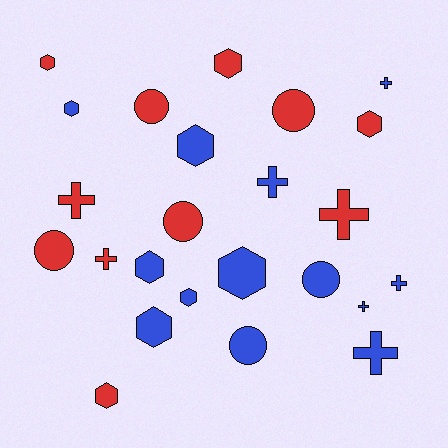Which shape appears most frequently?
Hexagon, with 10 objects.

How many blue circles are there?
There are 2 blue circles.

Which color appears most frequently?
Blue, with 13 objects.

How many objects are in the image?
There are 24 objects.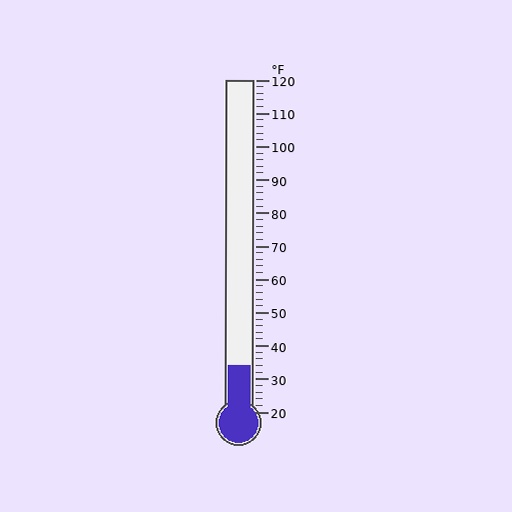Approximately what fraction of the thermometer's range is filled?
The thermometer is filled to approximately 15% of its range.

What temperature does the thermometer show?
The thermometer shows approximately 34°F.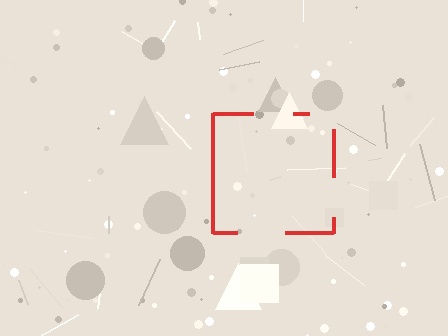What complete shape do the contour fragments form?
The contour fragments form a square.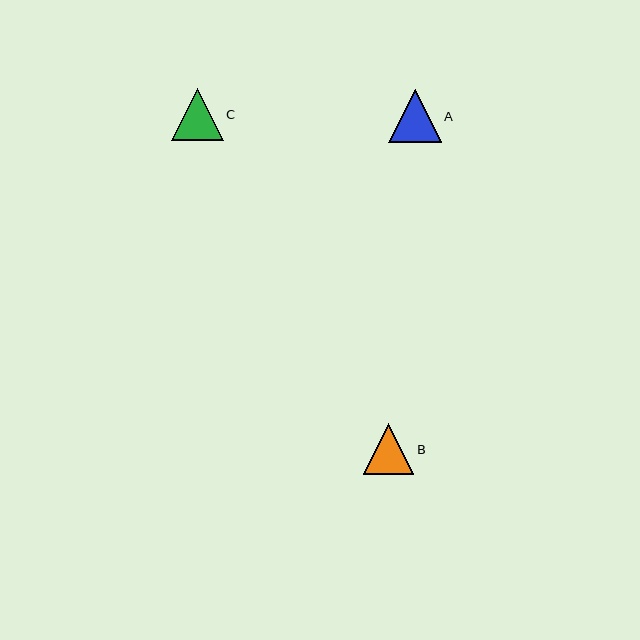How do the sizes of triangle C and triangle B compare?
Triangle C and triangle B are approximately the same size.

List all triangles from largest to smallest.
From largest to smallest: A, C, B.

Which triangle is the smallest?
Triangle B is the smallest with a size of approximately 51 pixels.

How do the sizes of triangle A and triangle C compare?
Triangle A and triangle C are approximately the same size.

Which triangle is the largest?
Triangle A is the largest with a size of approximately 53 pixels.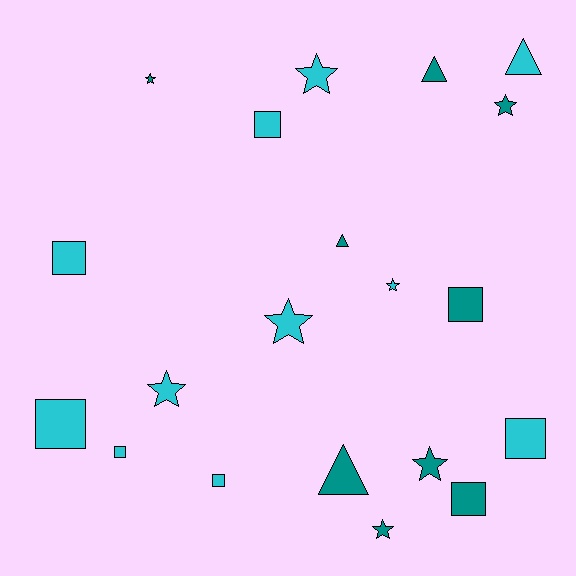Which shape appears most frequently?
Square, with 8 objects.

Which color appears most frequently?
Cyan, with 11 objects.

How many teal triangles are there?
There are 3 teal triangles.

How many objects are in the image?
There are 20 objects.